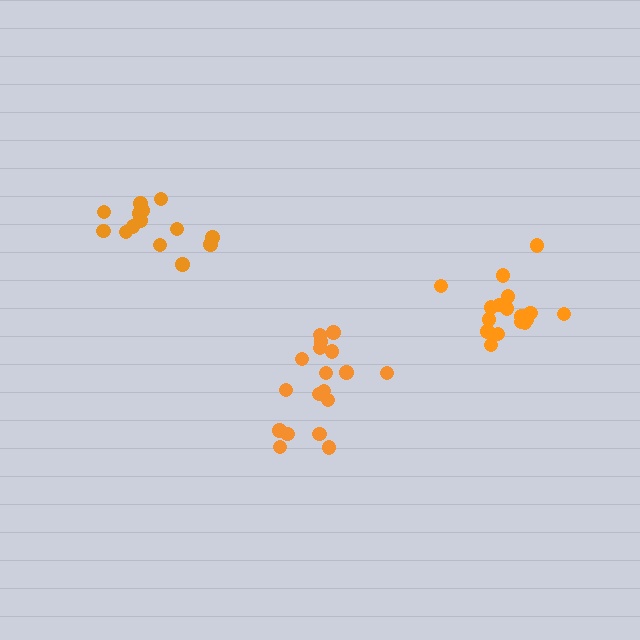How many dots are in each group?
Group 1: 14 dots, Group 2: 18 dots, Group 3: 17 dots (49 total).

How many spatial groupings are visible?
There are 3 spatial groupings.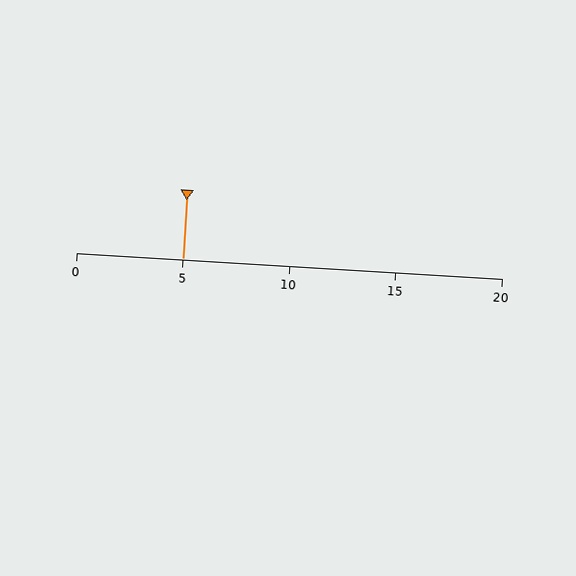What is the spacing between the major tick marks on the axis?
The major ticks are spaced 5 apart.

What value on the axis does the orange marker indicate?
The marker indicates approximately 5.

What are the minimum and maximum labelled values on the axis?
The axis runs from 0 to 20.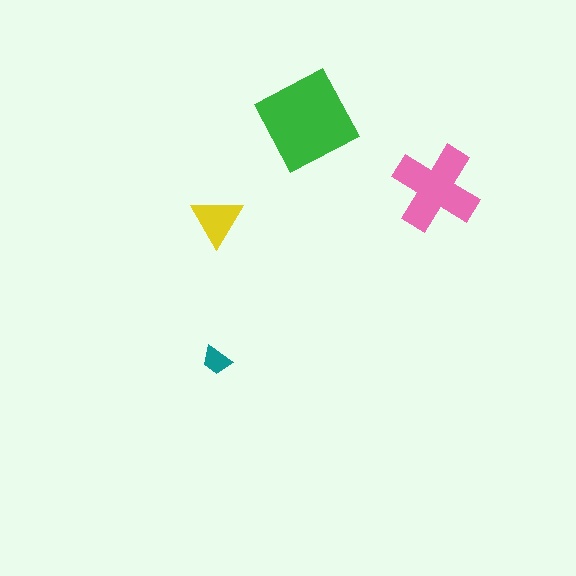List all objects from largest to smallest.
The green diamond, the pink cross, the yellow triangle, the teal trapezoid.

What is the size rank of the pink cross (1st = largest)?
2nd.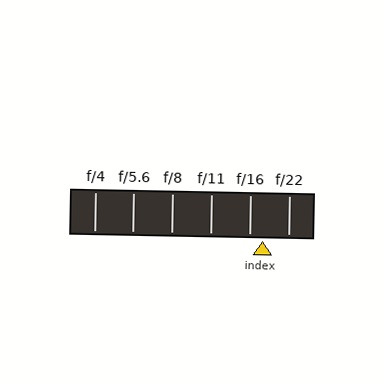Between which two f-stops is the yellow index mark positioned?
The index mark is between f/16 and f/22.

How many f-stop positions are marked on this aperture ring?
There are 6 f-stop positions marked.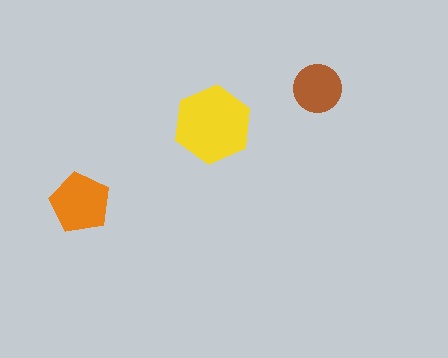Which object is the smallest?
The brown circle.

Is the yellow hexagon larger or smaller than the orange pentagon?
Larger.